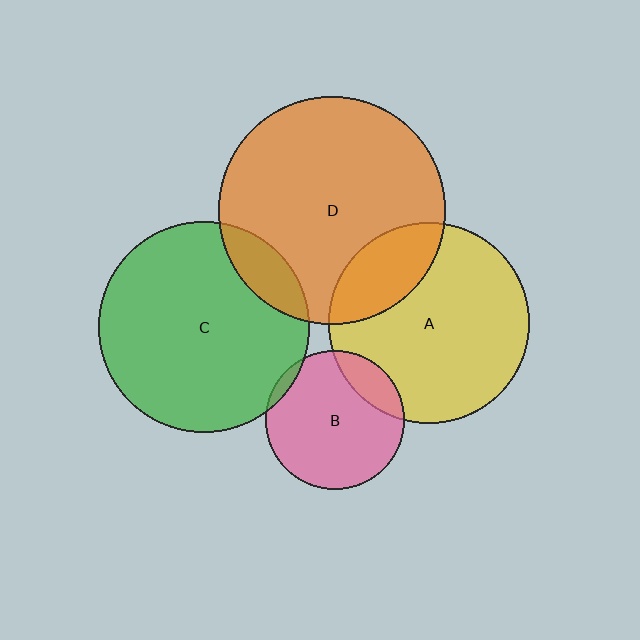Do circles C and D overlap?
Yes.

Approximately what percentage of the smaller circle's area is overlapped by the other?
Approximately 10%.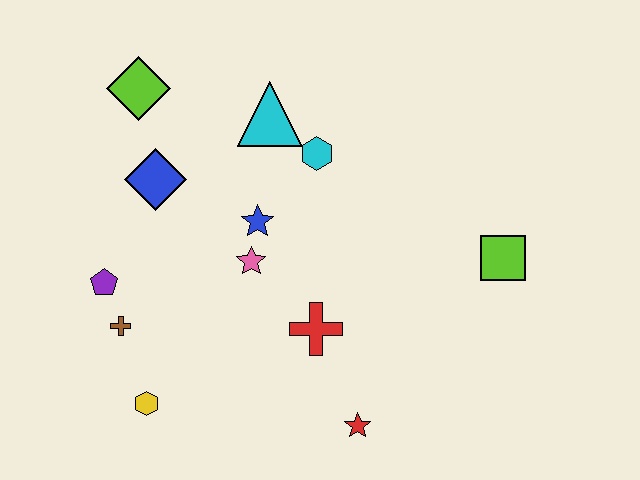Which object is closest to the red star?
The red cross is closest to the red star.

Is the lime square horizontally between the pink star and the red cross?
No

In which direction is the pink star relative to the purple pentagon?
The pink star is to the right of the purple pentagon.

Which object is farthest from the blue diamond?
The lime square is farthest from the blue diamond.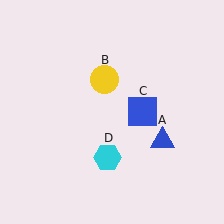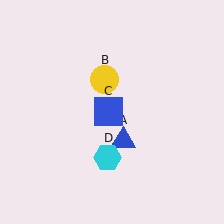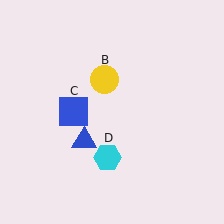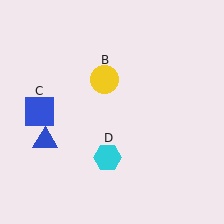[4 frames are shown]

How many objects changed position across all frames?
2 objects changed position: blue triangle (object A), blue square (object C).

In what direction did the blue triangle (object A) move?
The blue triangle (object A) moved left.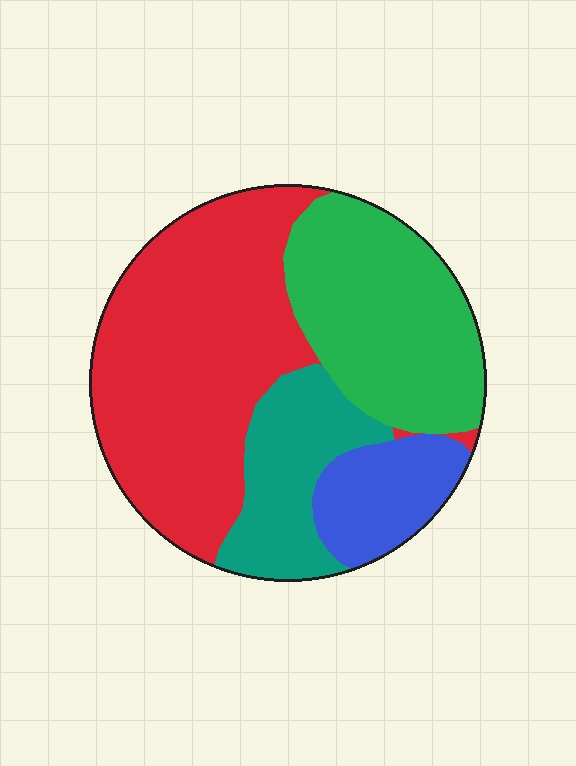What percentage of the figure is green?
Green takes up between a sixth and a third of the figure.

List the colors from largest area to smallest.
From largest to smallest: red, green, teal, blue.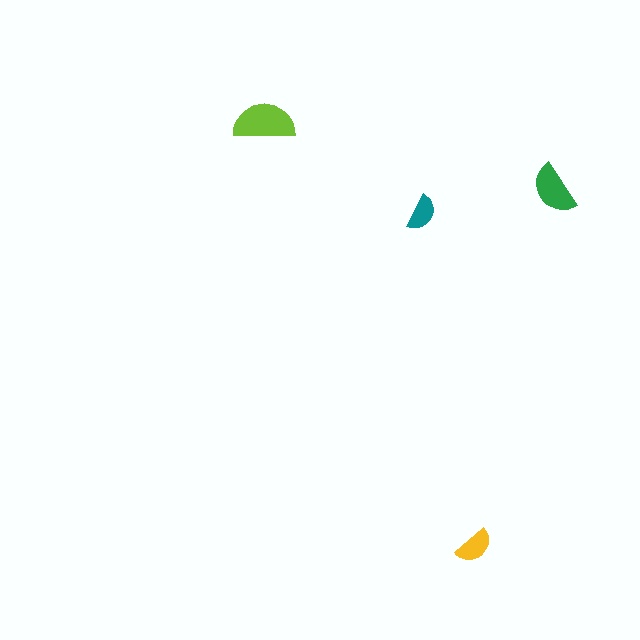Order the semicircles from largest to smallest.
the lime one, the green one, the yellow one, the teal one.